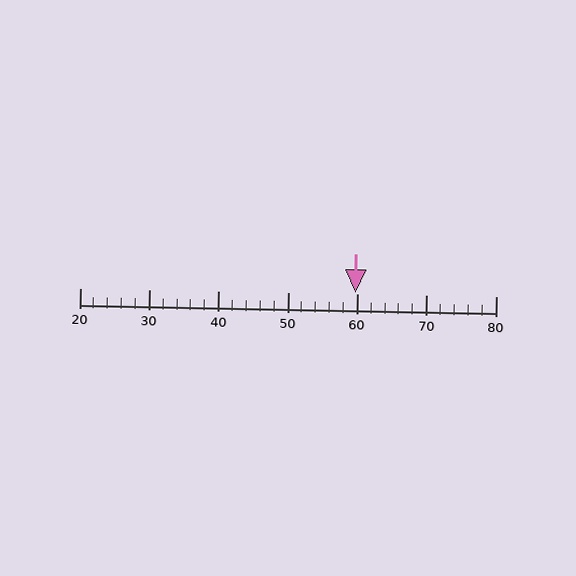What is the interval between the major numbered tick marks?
The major tick marks are spaced 10 units apart.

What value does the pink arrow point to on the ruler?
The pink arrow points to approximately 60.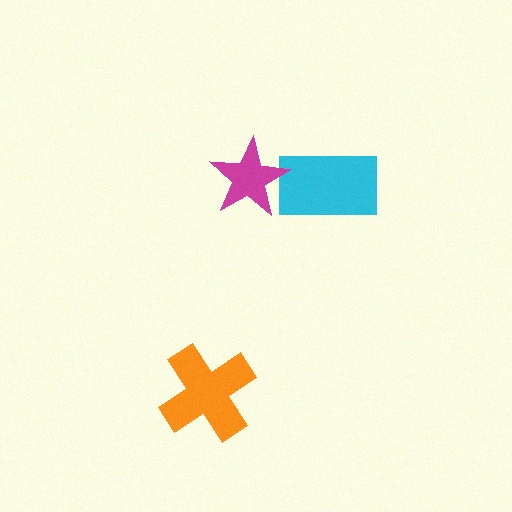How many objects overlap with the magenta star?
1 object overlaps with the magenta star.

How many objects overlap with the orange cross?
0 objects overlap with the orange cross.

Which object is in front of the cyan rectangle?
The magenta star is in front of the cyan rectangle.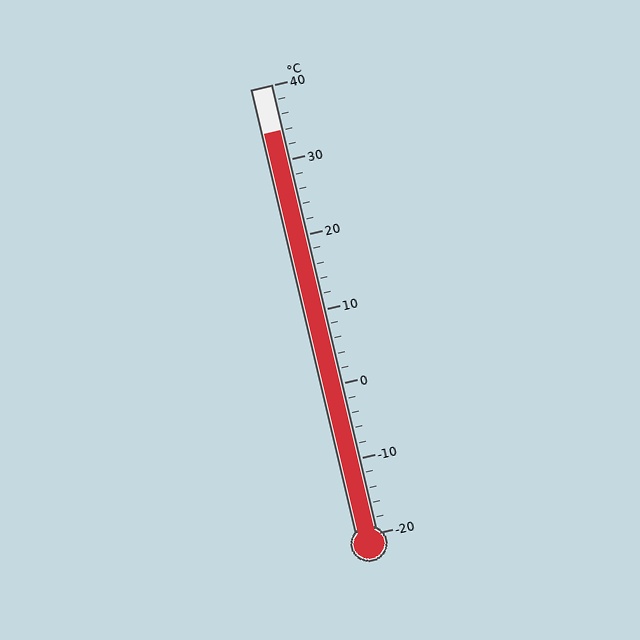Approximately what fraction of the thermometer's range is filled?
The thermometer is filled to approximately 90% of its range.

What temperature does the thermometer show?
The thermometer shows approximately 34°C.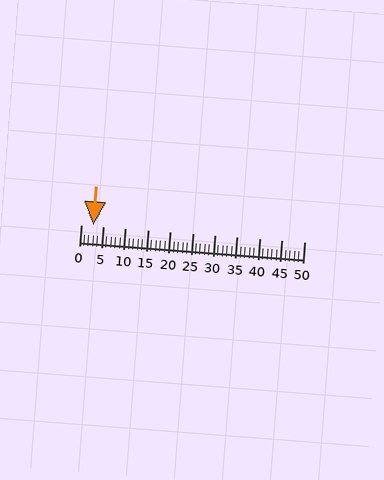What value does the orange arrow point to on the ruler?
The orange arrow points to approximately 3.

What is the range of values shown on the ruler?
The ruler shows values from 0 to 50.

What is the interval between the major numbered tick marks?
The major tick marks are spaced 5 units apart.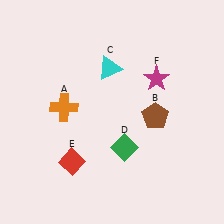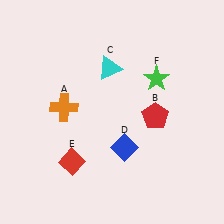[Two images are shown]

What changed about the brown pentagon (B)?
In Image 1, B is brown. In Image 2, it changed to red.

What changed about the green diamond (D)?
In Image 1, D is green. In Image 2, it changed to blue.